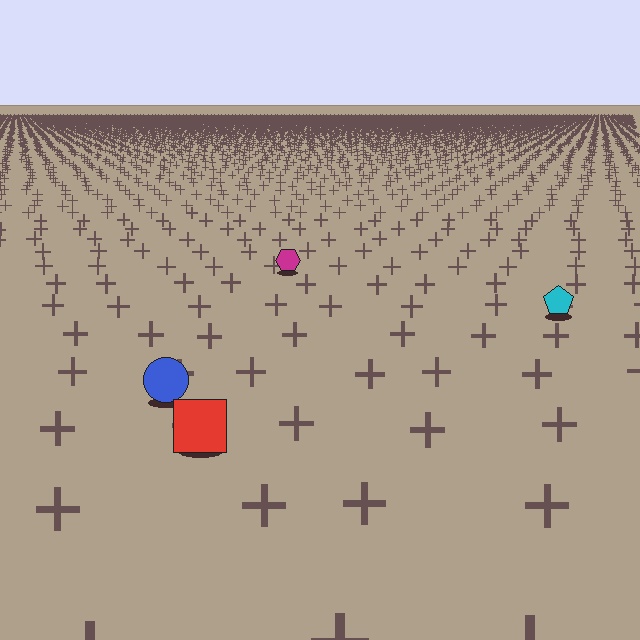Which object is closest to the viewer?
The red square is closest. The texture marks near it are larger and more spread out.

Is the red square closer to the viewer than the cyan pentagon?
Yes. The red square is closer — you can tell from the texture gradient: the ground texture is coarser near it.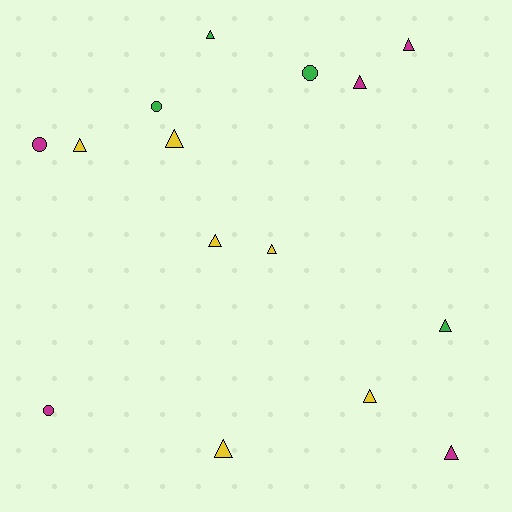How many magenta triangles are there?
There are 3 magenta triangles.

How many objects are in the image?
There are 15 objects.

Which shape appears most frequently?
Triangle, with 11 objects.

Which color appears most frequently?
Yellow, with 6 objects.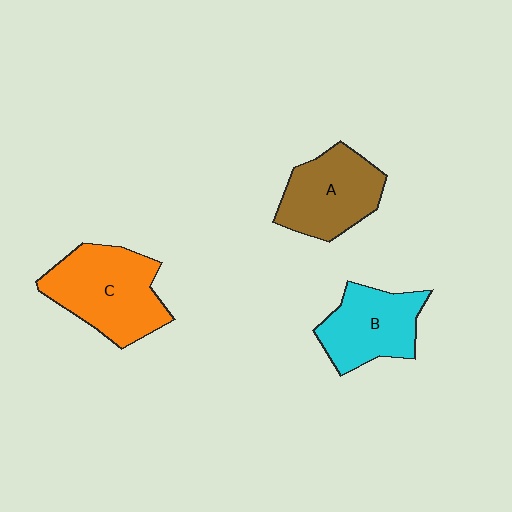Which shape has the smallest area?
Shape B (cyan).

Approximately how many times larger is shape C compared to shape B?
Approximately 1.3 times.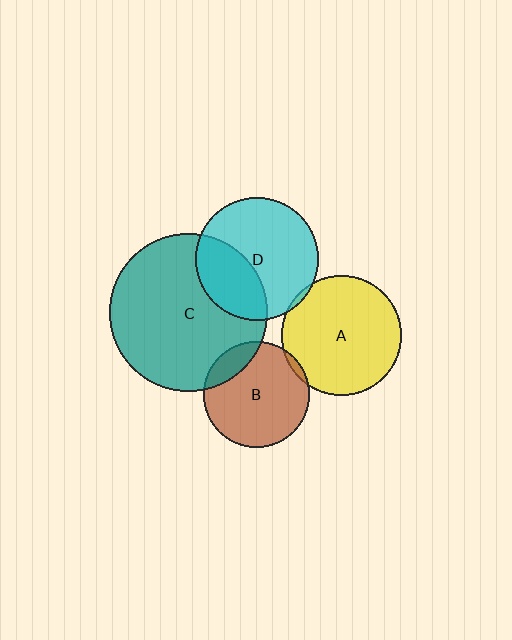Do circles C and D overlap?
Yes.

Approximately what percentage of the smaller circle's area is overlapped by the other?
Approximately 35%.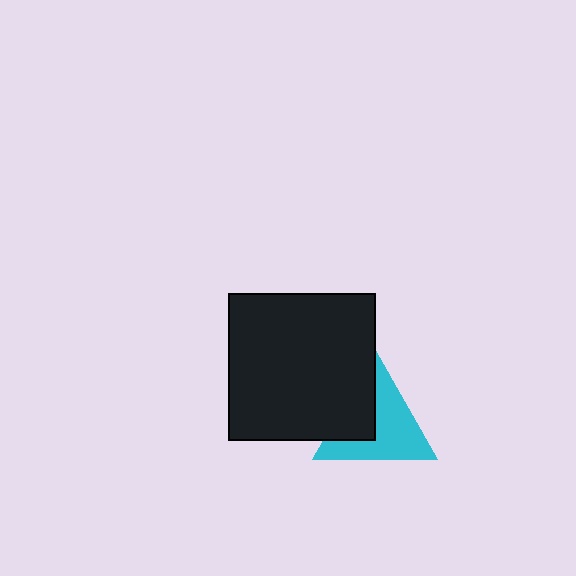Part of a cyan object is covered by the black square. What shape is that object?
It is a triangle.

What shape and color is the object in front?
The object in front is a black square.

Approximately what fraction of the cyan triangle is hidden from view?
Roughly 35% of the cyan triangle is hidden behind the black square.